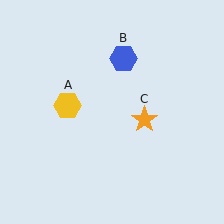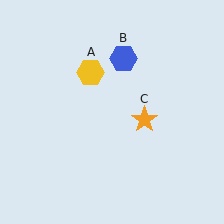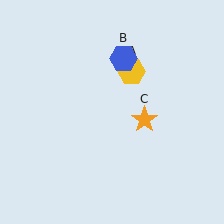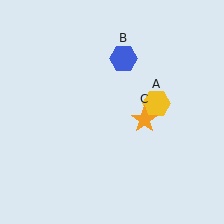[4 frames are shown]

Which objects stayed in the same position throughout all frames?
Blue hexagon (object B) and orange star (object C) remained stationary.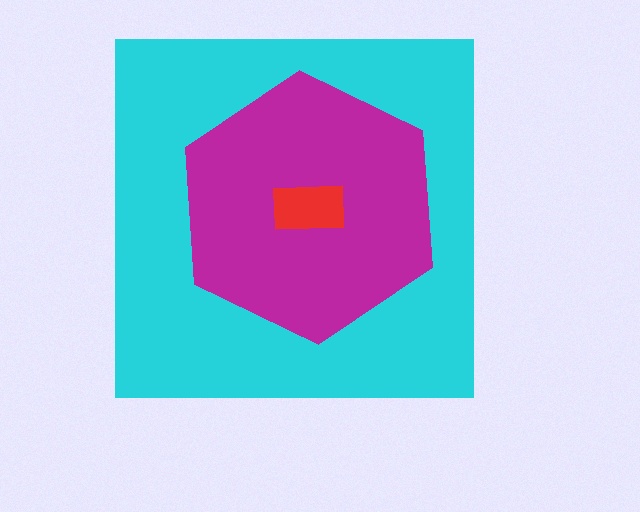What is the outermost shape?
The cyan square.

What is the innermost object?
The red rectangle.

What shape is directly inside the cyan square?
The magenta hexagon.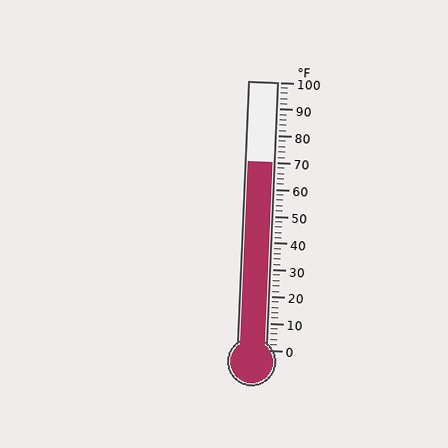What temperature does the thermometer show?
The thermometer shows approximately 70°F.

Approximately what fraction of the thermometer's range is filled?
The thermometer is filled to approximately 70% of its range.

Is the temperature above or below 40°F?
The temperature is above 40°F.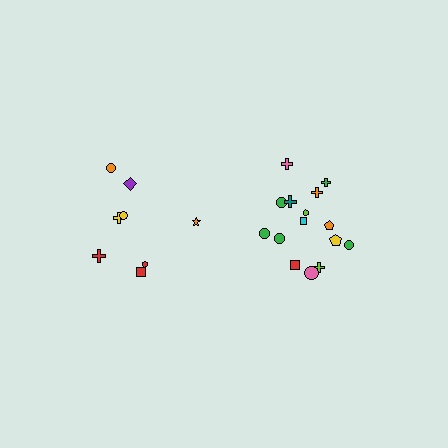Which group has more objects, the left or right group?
The right group.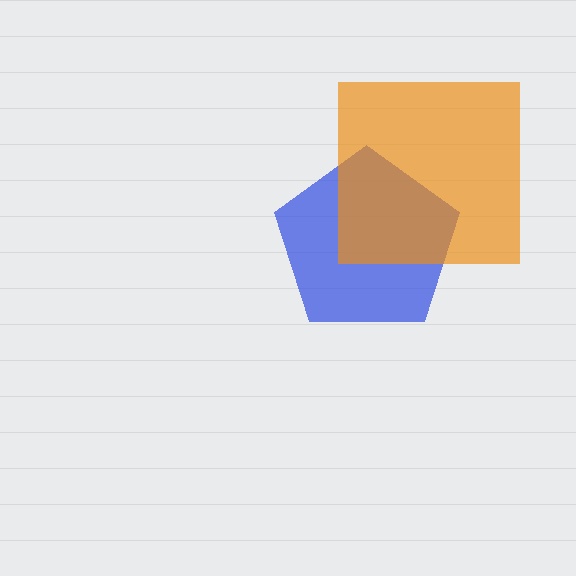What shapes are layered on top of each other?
The layered shapes are: a blue pentagon, an orange square.